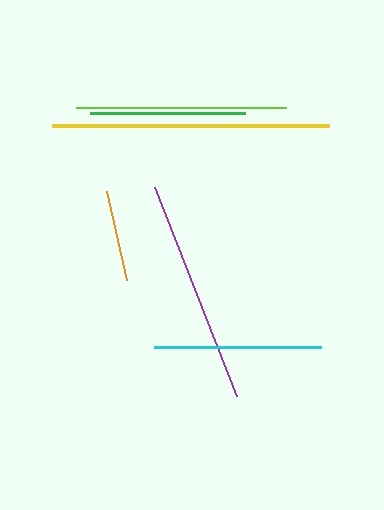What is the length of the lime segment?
The lime segment is approximately 210 pixels long.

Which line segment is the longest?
The yellow line is the longest at approximately 277 pixels.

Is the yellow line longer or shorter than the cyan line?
The yellow line is longer than the cyan line.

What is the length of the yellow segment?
The yellow segment is approximately 277 pixels long.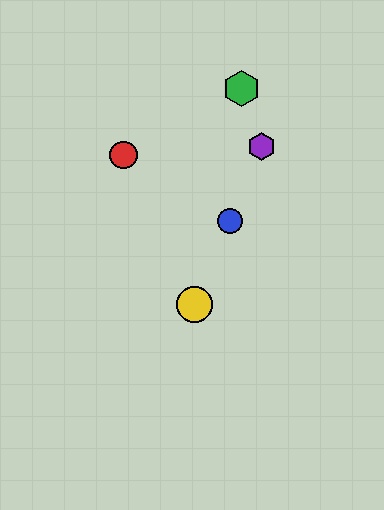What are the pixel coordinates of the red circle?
The red circle is at (124, 155).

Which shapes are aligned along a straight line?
The blue circle, the yellow circle, the purple hexagon are aligned along a straight line.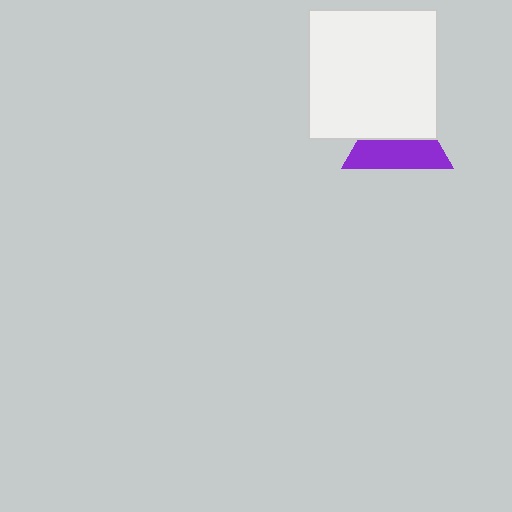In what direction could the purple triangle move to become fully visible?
The purple triangle could move down. That would shift it out from behind the white square entirely.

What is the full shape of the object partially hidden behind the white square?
The partially hidden object is a purple triangle.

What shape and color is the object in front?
The object in front is a white square.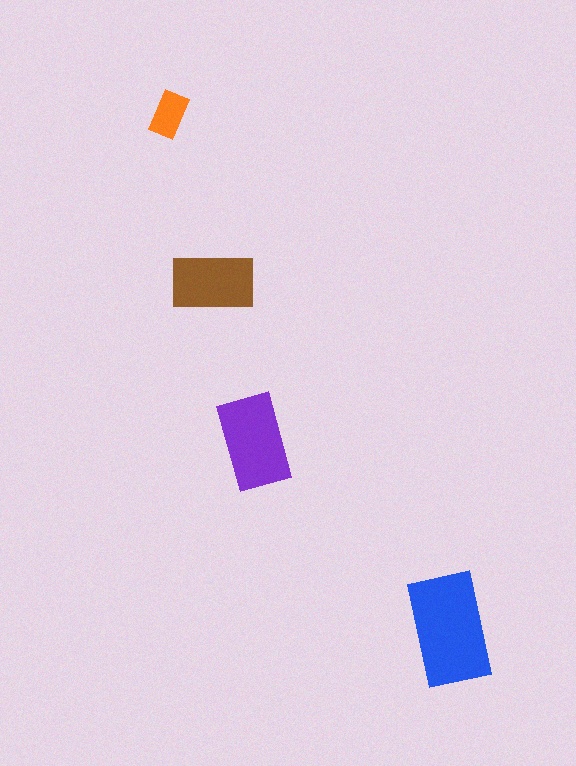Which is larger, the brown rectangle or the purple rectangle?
The purple one.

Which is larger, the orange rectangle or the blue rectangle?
The blue one.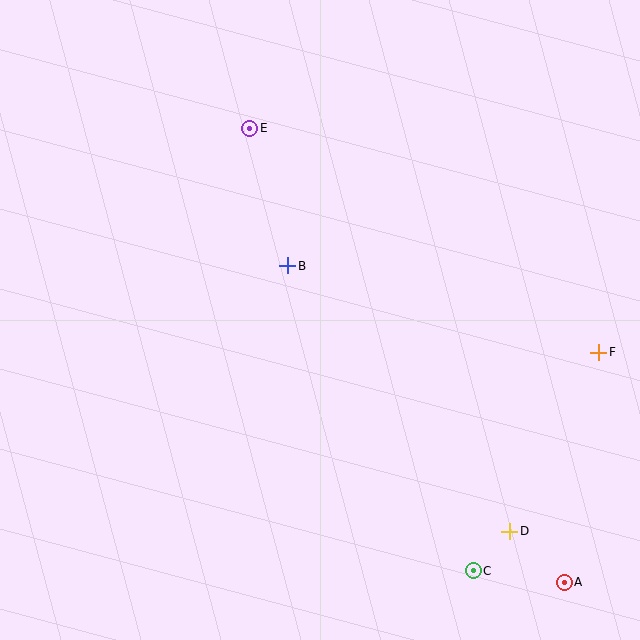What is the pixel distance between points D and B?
The distance between D and B is 346 pixels.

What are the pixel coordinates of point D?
Point D is at (510, 531).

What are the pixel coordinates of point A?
Point A is at (564, 582).